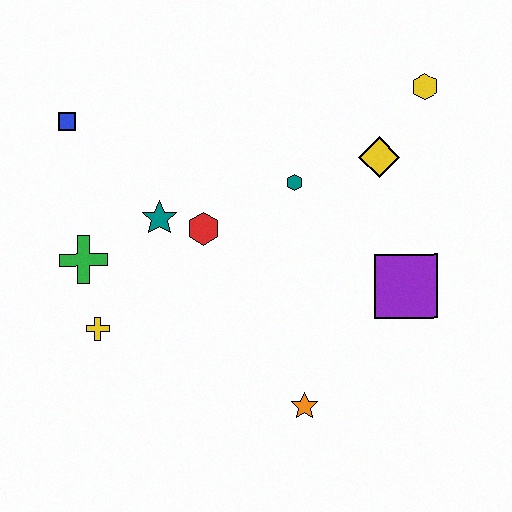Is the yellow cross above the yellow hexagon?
No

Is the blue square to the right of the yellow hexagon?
No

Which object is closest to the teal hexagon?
The yellow diamond is closest to the teal hexagon.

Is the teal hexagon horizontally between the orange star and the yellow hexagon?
No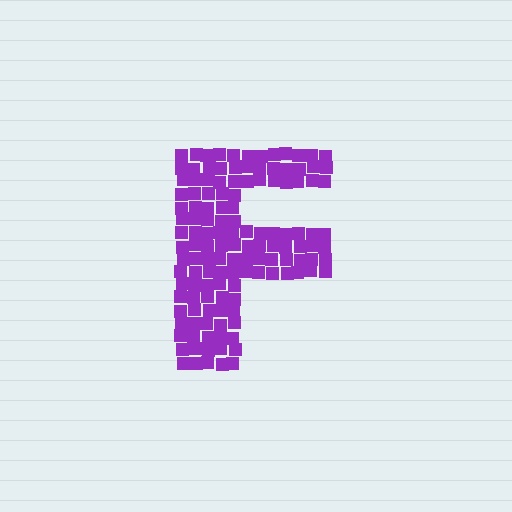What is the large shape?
The large shape is the letter F.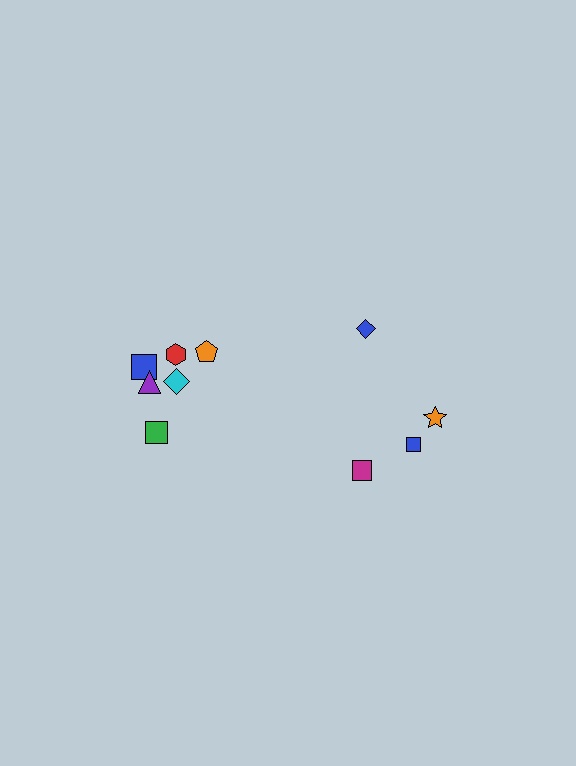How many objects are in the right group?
There are 4 objects.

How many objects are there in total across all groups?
There are 10 objects.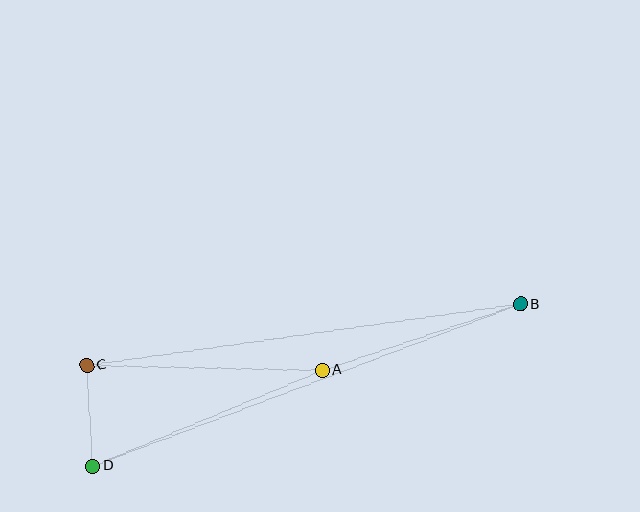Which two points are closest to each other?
Points C and D are closest to each other.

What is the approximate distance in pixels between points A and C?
The distance between A and C is approximately 235 pixels.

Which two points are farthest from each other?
Points B and D are farthest from each other.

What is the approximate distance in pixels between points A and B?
The distance between A and B is approximately 209 pixels.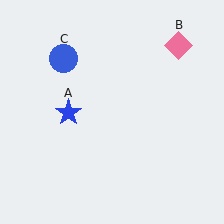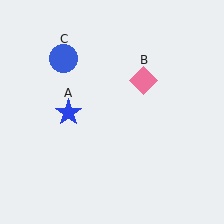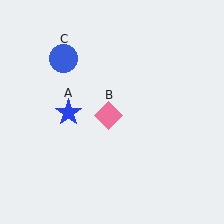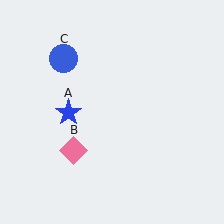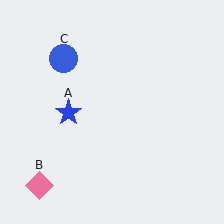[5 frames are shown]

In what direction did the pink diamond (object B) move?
The pink diamond (object B) moved down and to the left.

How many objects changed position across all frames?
1 object changed position: pink diamond (object B).